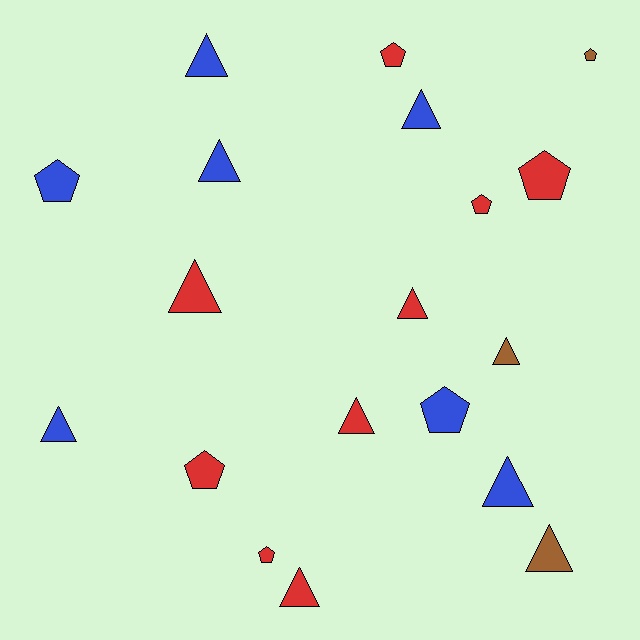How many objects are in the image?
There are 19 objects.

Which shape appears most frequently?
Triangle, with 11 objects.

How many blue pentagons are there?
There are 2 blue pentagons.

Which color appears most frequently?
Red, with 9 objects.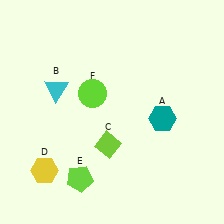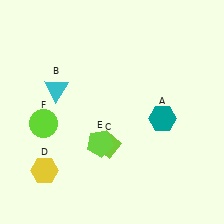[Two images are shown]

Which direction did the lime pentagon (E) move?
The lime pentagon (E) moved up.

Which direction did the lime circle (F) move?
The lime circle (F) moved left.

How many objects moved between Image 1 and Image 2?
2 objects moved between the two images.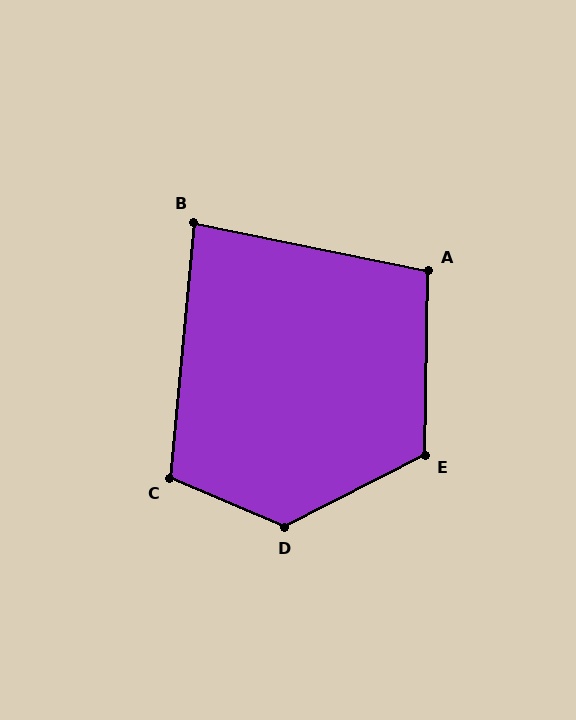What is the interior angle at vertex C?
Approximately 108 degrees (obtuse).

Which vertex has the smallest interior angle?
B, at approximately 84 degrees.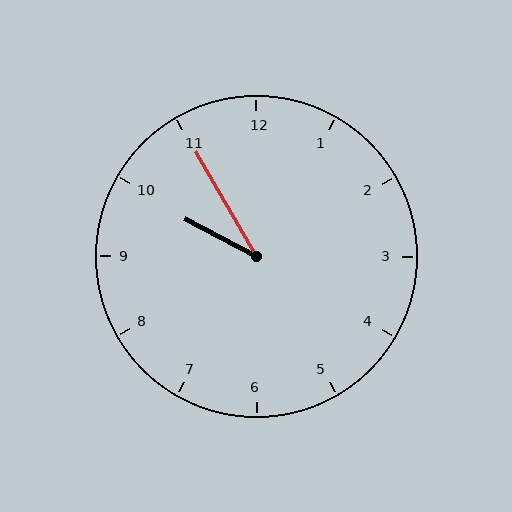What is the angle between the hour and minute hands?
Approximately 32 degrees.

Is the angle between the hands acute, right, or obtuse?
It is acute.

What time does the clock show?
9:55.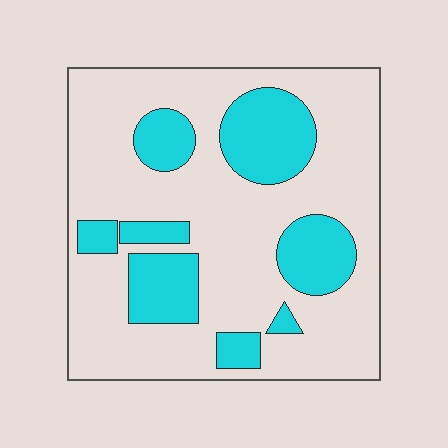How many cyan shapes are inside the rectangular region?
8.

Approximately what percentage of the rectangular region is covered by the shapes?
Approximately 25%.